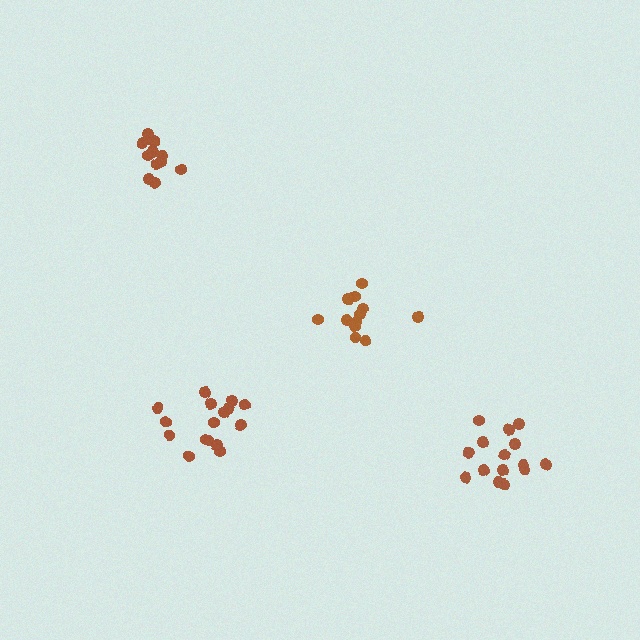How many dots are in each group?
Group 1: 16 dots, Group 2: 13 dots, Group 3: 12 dots, Group 4: 15 dots (56 total).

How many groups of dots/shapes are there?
There are 4 groups.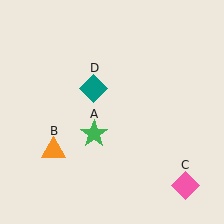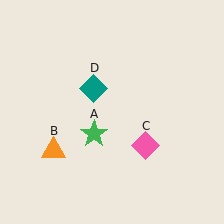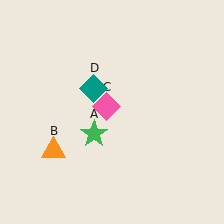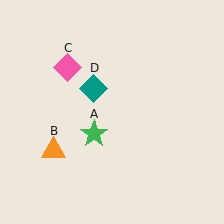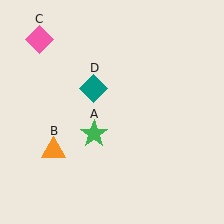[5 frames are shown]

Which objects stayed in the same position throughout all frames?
Green star (object A) and orange triangle (object B) and teal diamond (object D) remained stationary.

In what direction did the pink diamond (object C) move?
The pink diamond (object C) moved up and to the left.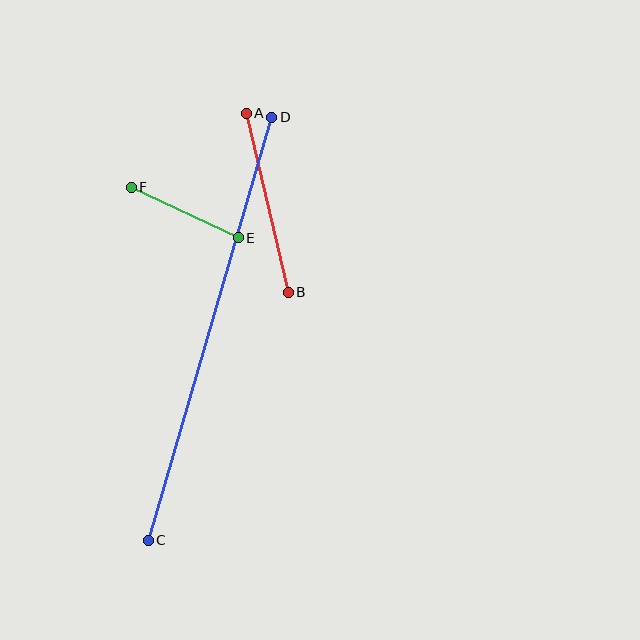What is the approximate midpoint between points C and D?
The midpoint is at approximately (210, 329) pixels.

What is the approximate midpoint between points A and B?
The midpoint is at approximately (267, 203) pixels.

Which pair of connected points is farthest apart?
Points C and D are farthest apart.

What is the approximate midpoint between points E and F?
The midpoint is at approximately (185, 212) pixels.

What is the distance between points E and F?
The distance is approximately 118 pixels.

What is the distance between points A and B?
The distance is approximately 184 pixels.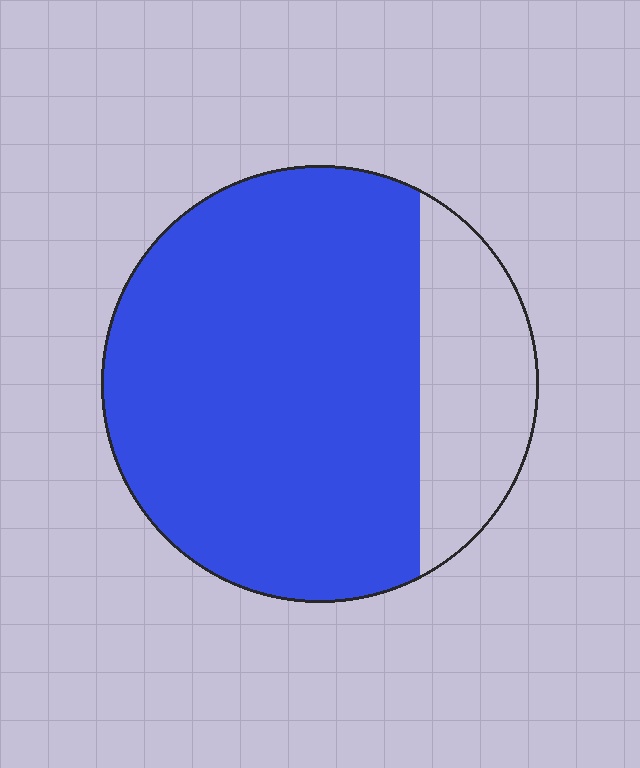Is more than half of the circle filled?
Yes.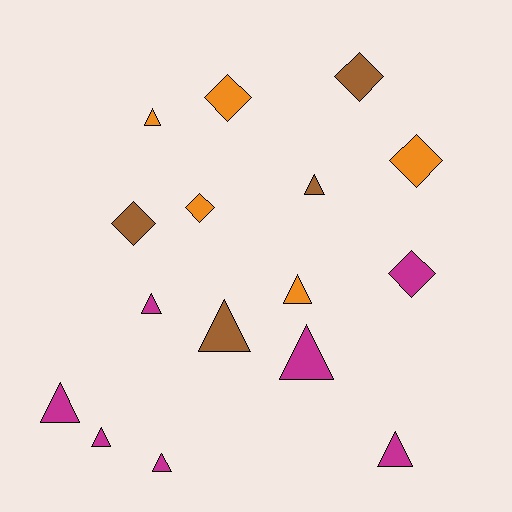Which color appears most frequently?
Magenta, with 7 objects.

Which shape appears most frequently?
Triangle, with 10 objects.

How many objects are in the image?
There are 16 objects.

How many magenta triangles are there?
There are 6 magenta triangles.